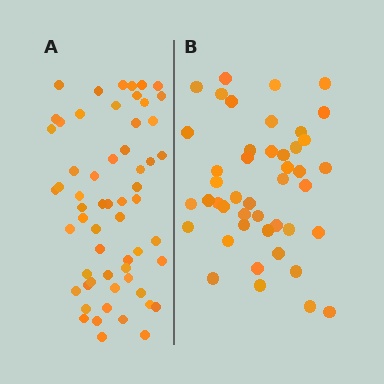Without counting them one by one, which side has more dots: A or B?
Region A (the left region) has more dots.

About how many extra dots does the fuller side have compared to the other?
Region A has approximately 15 more dots than region B.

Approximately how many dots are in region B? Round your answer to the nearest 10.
About 40 dots. (The exact count is 45, which rounds to 40.)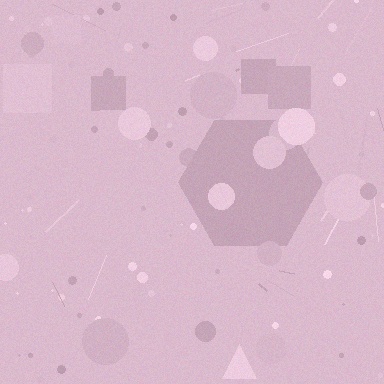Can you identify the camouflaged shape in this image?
The camouflaged shape is a hexagon.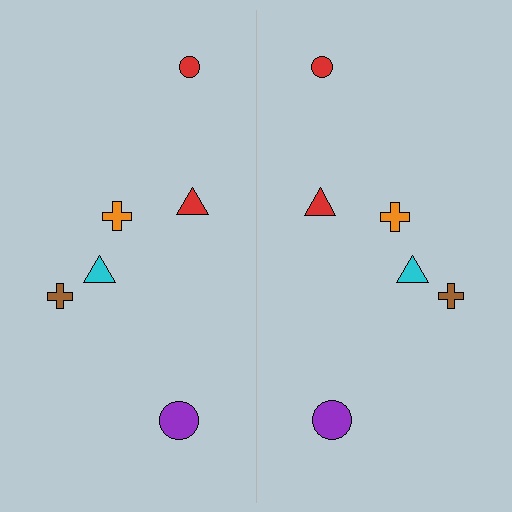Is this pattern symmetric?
Yes, this pattern has bilateral (reflection) symmetry.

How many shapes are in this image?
There are 12 shapes in this image.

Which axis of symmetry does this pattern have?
The pattern has a vertical axis of symmetry running through the center of the image.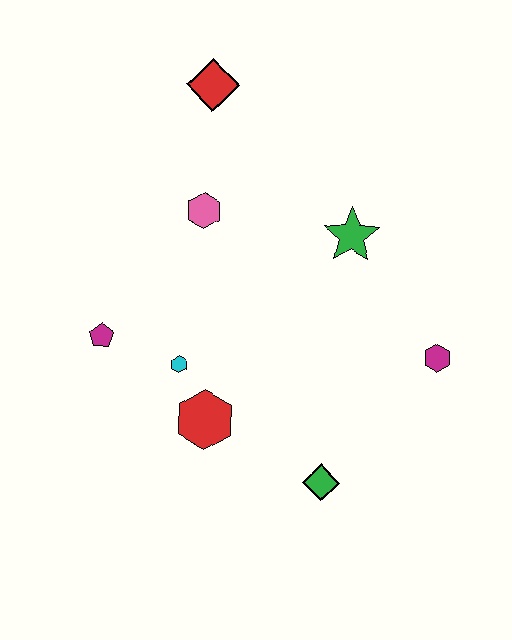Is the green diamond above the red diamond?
No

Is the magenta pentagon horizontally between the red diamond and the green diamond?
No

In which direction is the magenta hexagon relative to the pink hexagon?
The magenta hexagon is to the right of the pink hexagon.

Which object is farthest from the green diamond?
The red diamond is farthest from the green diamond.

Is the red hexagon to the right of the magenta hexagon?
No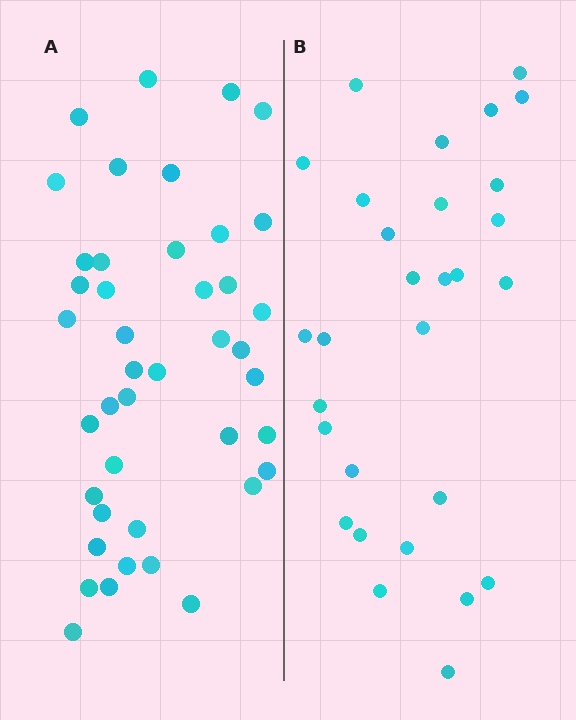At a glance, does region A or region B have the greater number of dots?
Region A (the left region) has more dots.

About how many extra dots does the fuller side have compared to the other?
Region A has approximately 15 more dots than region B.